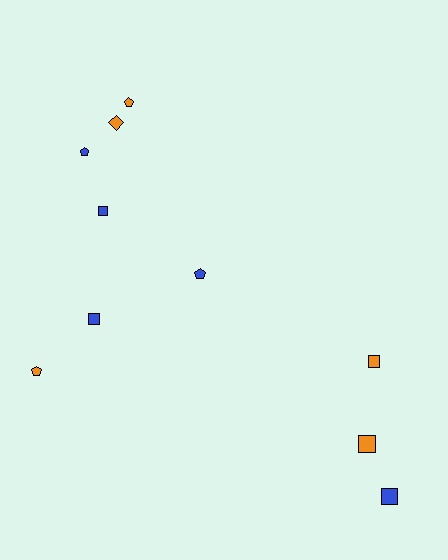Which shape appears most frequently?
Square, with 5 objects.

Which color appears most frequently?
Orange, with 5 objects.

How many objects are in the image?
There are 10 objects.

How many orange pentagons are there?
There are 2 orange pentagons.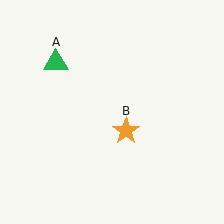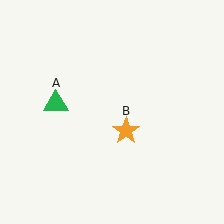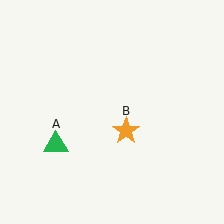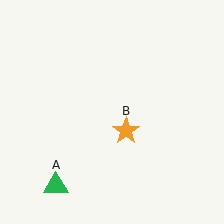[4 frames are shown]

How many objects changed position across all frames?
1 object changed position: green triangle (object A).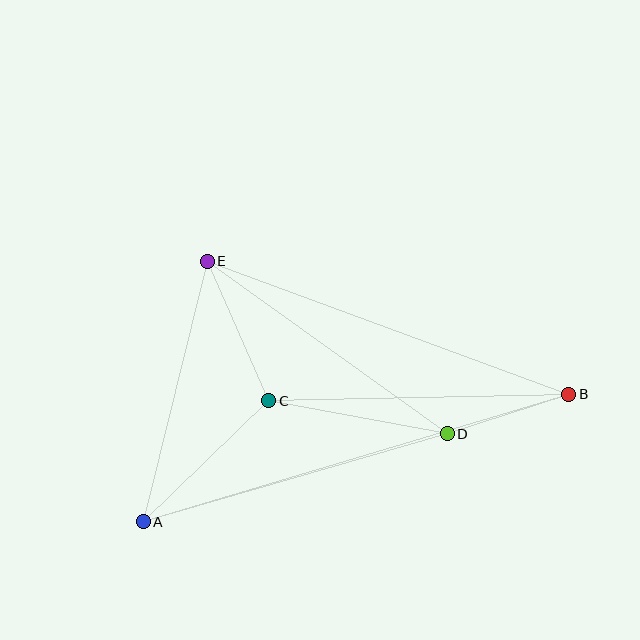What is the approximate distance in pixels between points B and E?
The distance between B and E is approximately 385 pixels.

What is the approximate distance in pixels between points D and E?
The distance between D and E is approximately 296 pixels.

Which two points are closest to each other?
Points B and D are closest to each other.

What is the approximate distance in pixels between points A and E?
The distance between A and E is approximately 269 pixels.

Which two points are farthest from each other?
Points A and B are farthest from each other.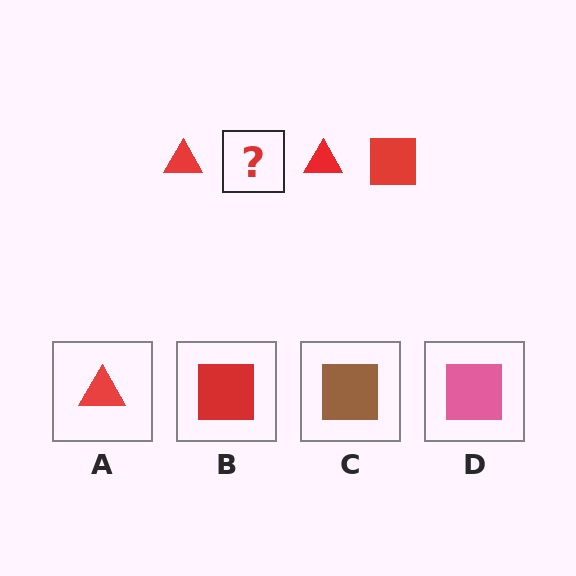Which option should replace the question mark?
Option B.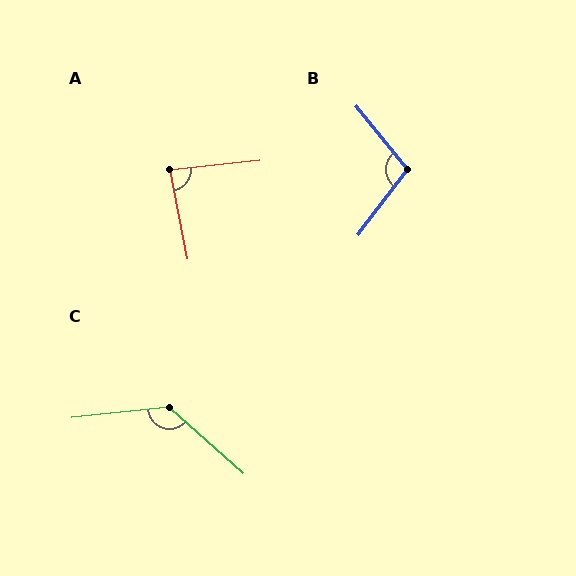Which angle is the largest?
C, at approximately 132 degrees.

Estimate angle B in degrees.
Approximately 104 degrees.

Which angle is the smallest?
A, at approximately 85 degrees.